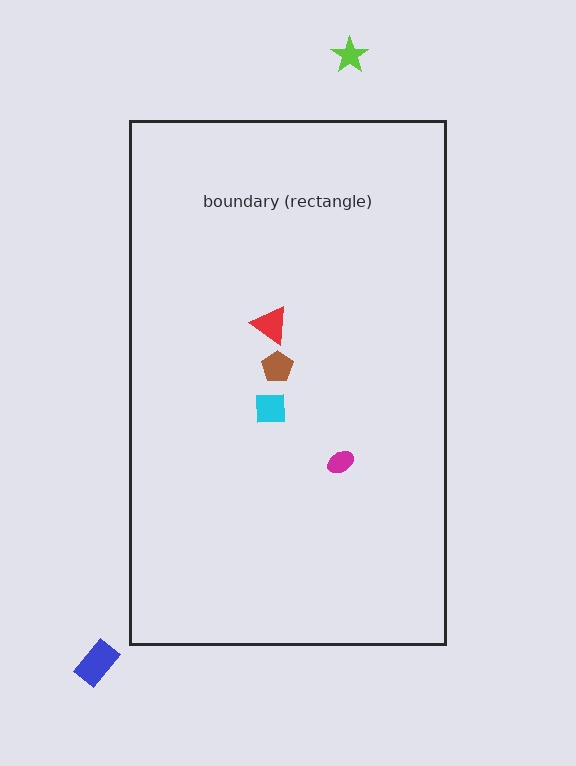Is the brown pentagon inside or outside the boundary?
Inside.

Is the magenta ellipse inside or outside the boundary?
Inside.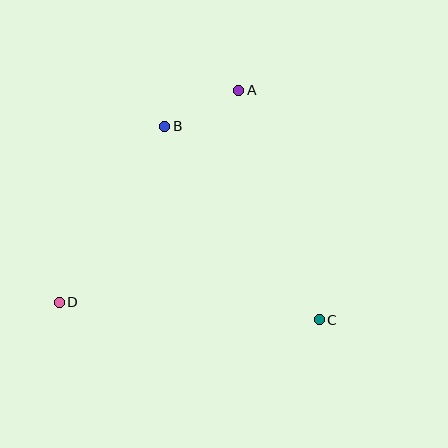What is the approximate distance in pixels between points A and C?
The distance between A and C is approximately 243 pixels.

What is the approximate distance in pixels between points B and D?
The distance between B and D is approximately 205 pixels.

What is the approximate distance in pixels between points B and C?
The distance between B and C is approximately 248 pixels.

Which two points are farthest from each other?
Points A and D are farthest from each other.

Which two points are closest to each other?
Points A and B are closest to each other.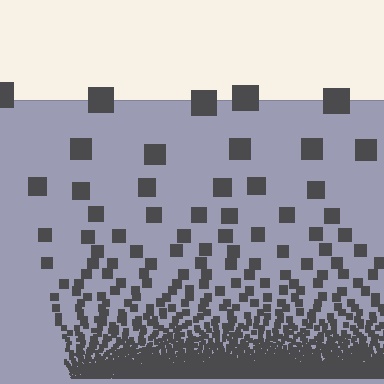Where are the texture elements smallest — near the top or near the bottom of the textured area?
Near the bottom.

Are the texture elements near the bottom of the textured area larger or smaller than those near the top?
Smaller. The gradient is inverted — elements near the bottom are smaller and denser.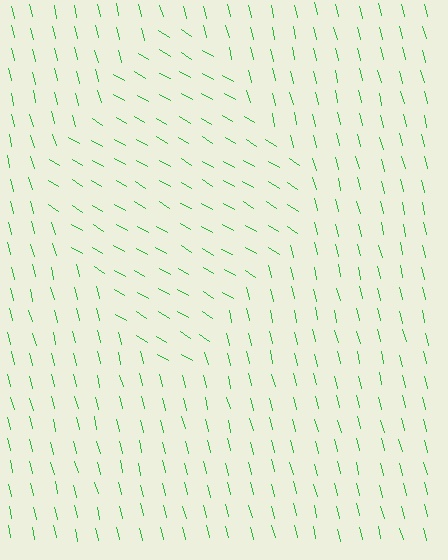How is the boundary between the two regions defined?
The boundary is defined purely by a change in line orientation (approximately 45 degrees difference). All lines are the same color and thickness.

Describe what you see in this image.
The image is filled with small green line segments. A diamond region in the image has lines oriented differently from the surrounding lines, creating a visible texture boundary.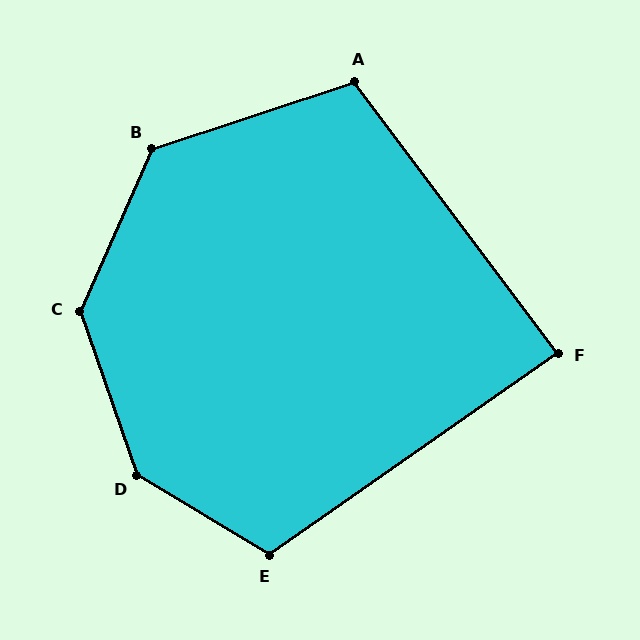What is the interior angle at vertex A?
Approximately 109 degrees (obtuse).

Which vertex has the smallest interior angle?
F, at approximately 88 degrees.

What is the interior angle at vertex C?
Approximately 137 degrees (obtuse).